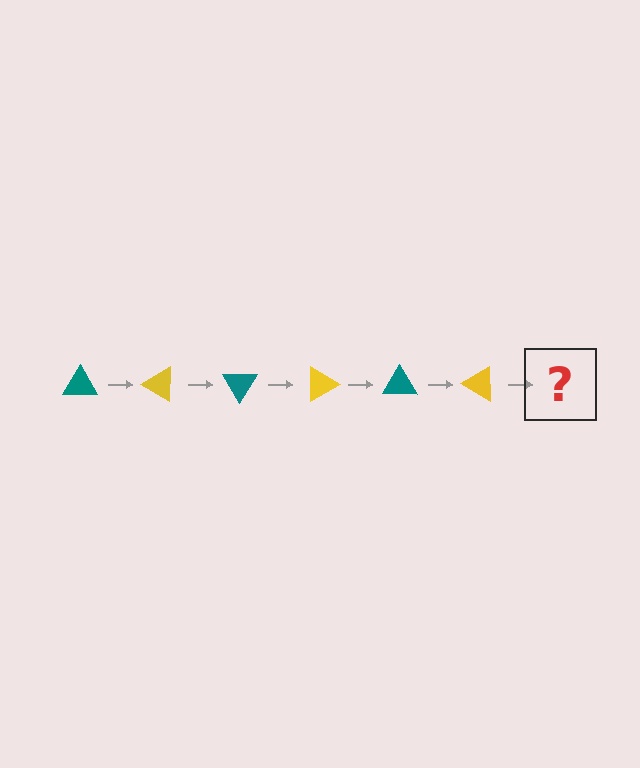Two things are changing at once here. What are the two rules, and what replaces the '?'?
The two rules are that it rotates 30 degrees each step and the color cycles through teal and yellow. The '?' should be a teal triangle, rotated 180 degrees from the start.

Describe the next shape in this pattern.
It should be a teal triangle, rotated 180 degrees from the start.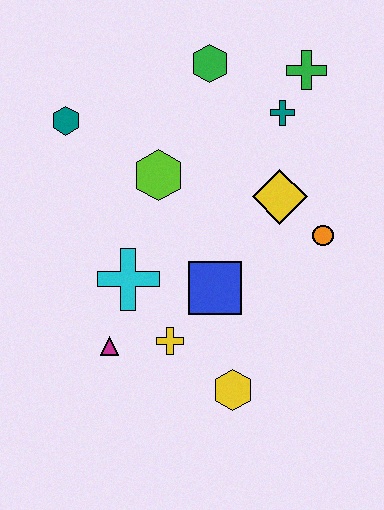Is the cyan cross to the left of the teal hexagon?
No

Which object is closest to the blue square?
The yellow cross is closest to the blue square.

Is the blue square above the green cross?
No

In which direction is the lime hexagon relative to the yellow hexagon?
The lime hexagon is above the yellow hexagon.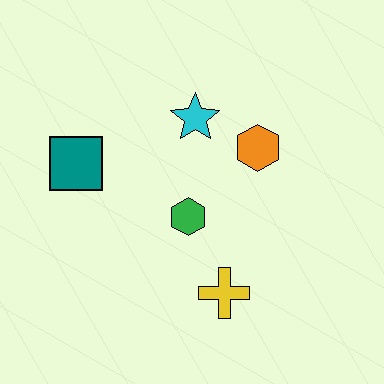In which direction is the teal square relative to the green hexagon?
The teal square is to the left of the green hexagon.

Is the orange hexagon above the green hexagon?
Yes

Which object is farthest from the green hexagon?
The teal square is farthest from the green hexagon.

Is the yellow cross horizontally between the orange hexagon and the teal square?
Yes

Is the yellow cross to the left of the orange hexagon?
Yes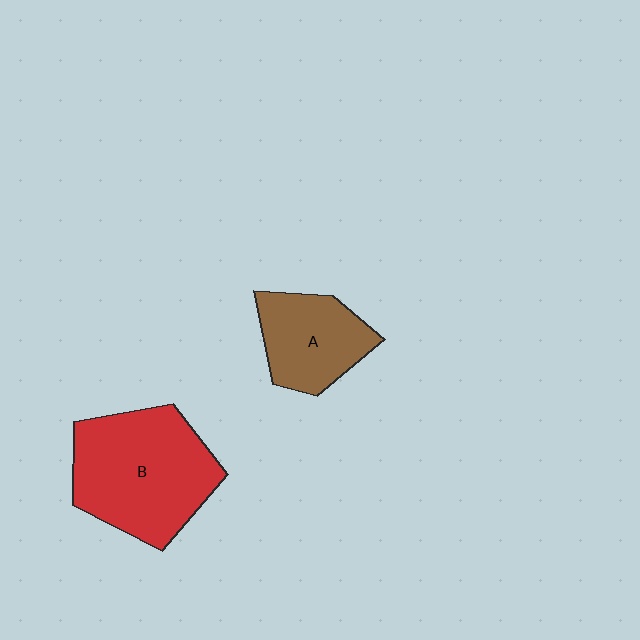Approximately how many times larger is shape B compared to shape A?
Approximately 1.7 times.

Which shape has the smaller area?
Shape A (brown).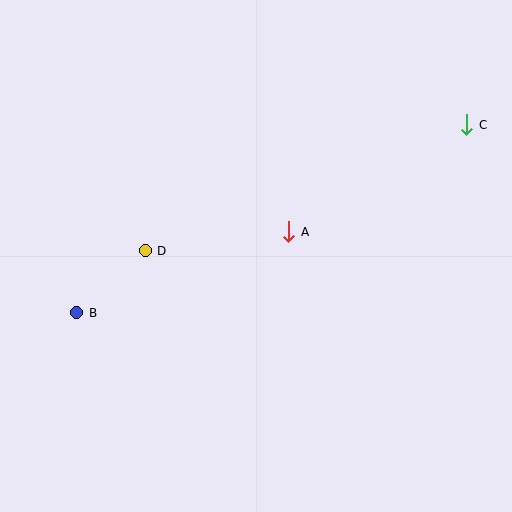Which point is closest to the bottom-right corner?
Point A is closest to the bottom-right corner.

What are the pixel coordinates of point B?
Point B is at (77, 313).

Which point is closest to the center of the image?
Point A at (289, 232) is closest to the center.